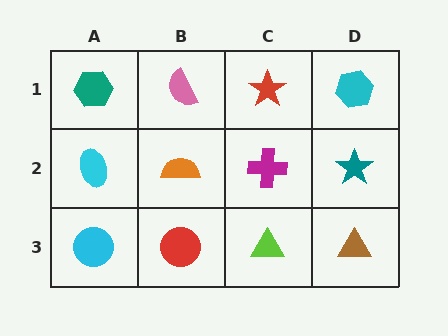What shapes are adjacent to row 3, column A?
A cyan ellipse (row 2, column A), a red circle (row 3, column B).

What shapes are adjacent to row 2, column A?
A teal hexagon (row 1, column A), a cyan circle (row 3, column A), an orange semicircle (row 2, column B).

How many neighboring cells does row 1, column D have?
2.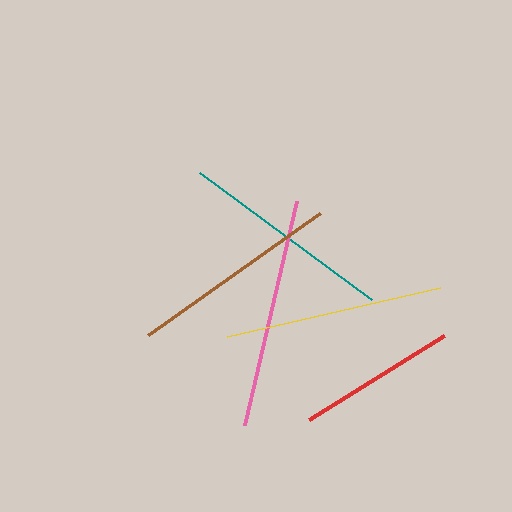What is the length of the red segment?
The red segment is approximately 159 pixels long.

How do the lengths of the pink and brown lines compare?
The pink and brown lines are approximately the same length.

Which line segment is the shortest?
The red line is the shortest at approximately 159 pixels.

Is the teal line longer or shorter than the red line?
The teal line is longer than the red line.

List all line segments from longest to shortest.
From longest to shortest: pink, yellow, teal, brown, red.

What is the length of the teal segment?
The teal segment is approximately 213 pixels long.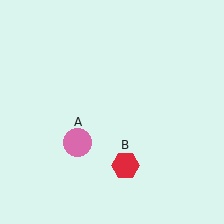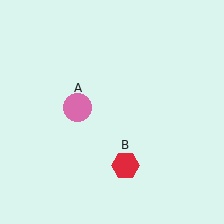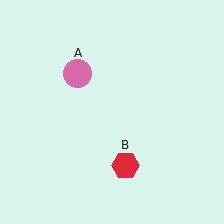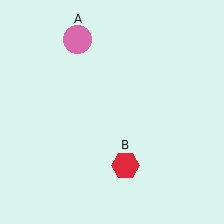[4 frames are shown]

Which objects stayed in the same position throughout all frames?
Red hexagon (object B) remained stationary.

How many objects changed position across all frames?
1 object changed position: pink circle (object A).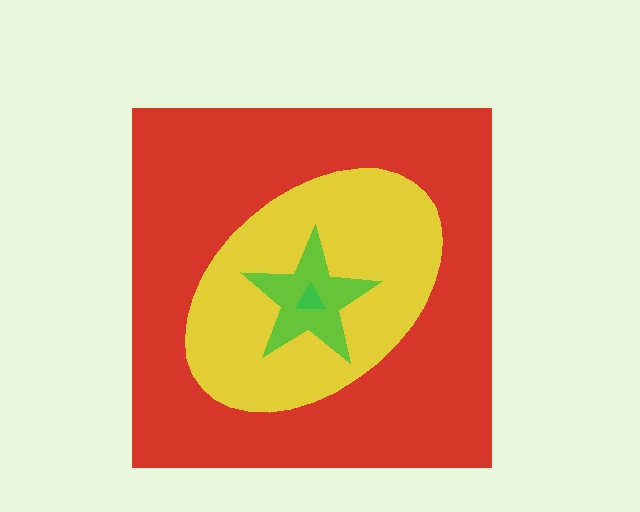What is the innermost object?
The green triangle.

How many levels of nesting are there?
4.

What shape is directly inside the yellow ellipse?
The lime star.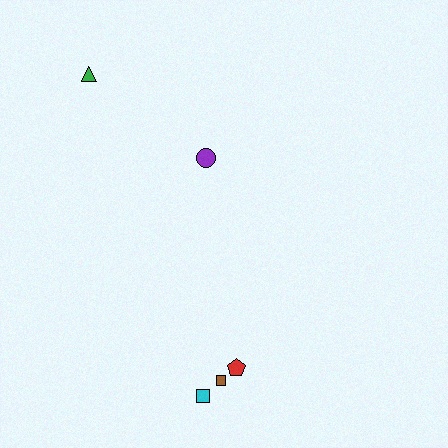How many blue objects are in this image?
There are no blue objects.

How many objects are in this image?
There are 5 objects.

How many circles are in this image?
There is 1 circle.